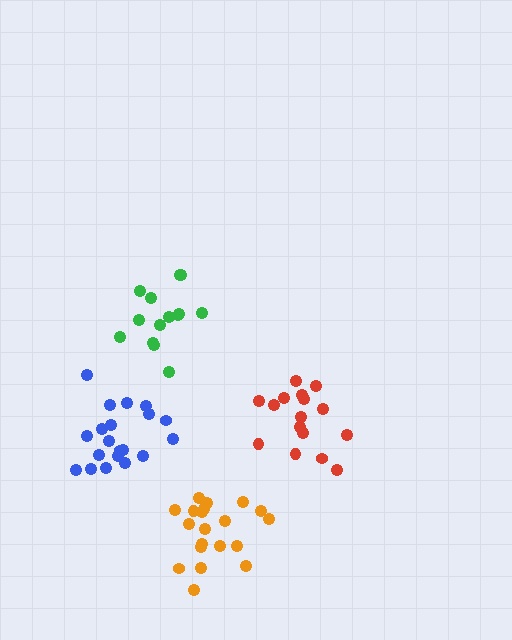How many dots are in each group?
Group 1: 14 dots, Group 2: 20 dots, Group 3: 16 dots, Group 4: 20 dots (70 total).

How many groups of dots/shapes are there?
There are 4 groups.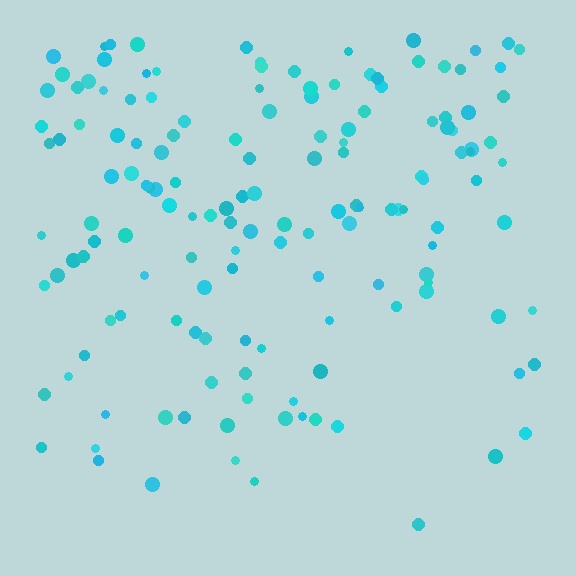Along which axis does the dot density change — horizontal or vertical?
Vertical.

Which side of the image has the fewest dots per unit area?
The bottom.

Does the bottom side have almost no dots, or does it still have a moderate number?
Still a moderate number, just noticeably fewer than the top.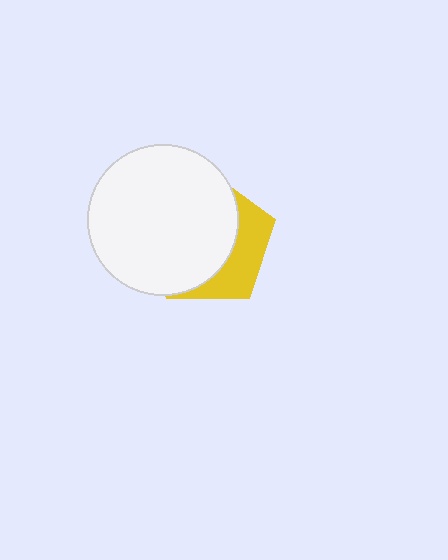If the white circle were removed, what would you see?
You would see the complete yellow pentagon.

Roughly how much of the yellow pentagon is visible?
A small part of it is visible (roughly 33%).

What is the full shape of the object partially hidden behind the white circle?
The partially hidden object is a yellow pentagon.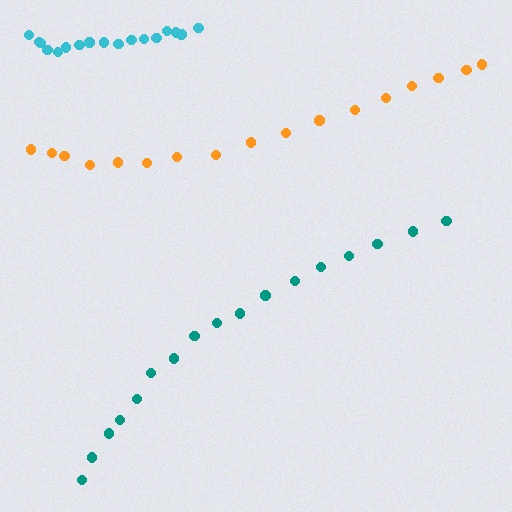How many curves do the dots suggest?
There are 3 distinct paths.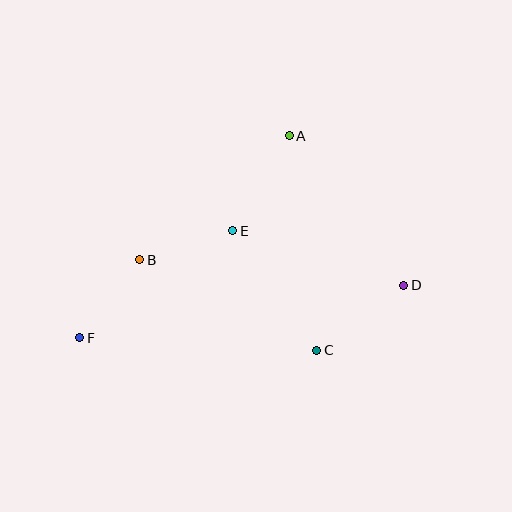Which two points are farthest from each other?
Points D and F are farthest from each other.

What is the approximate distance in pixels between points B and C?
The distance between B and C is approximately 199 pixels.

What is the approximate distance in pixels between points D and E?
The distance between D and E is approximately 179 pixels.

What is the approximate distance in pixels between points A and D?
The distance between A and D is approximately 188 pixels.